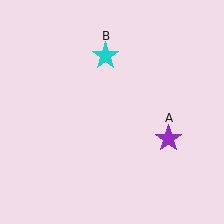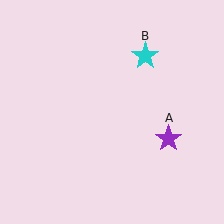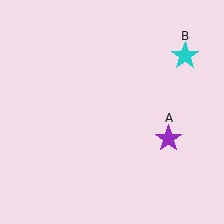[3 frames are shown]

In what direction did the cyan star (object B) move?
The cyan star (object B) moved right.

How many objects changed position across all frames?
1 object changed position: cyan star (object B).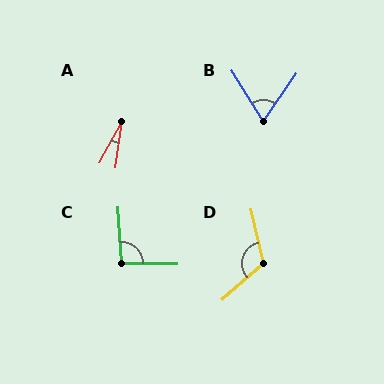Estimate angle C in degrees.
Approximately 94 degrees.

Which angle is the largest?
D, at approximately 118 degrees.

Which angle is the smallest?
A, at approximately 21 degrees.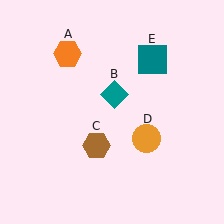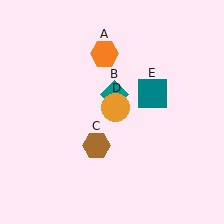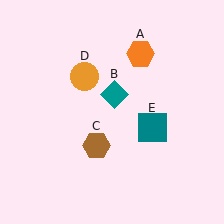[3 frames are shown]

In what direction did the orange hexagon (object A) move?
The orange hexagon (object A) moved right.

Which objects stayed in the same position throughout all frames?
Teal diamond (object B) and brown hexagon (object C) remained stationary.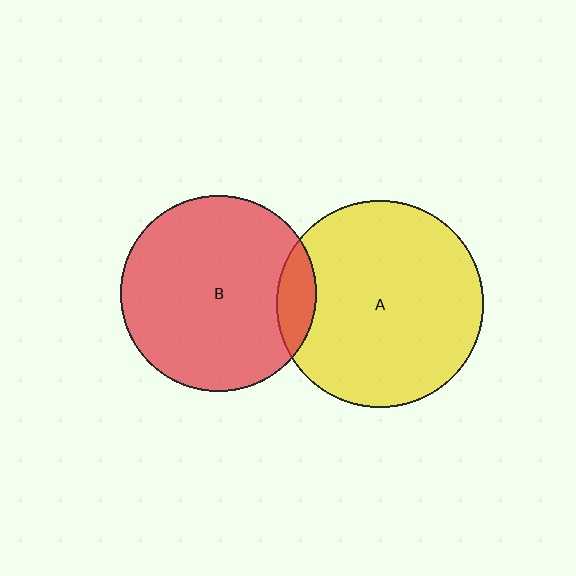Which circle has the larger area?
Circle A (yellow).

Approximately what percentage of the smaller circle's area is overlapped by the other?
Approximately 10%.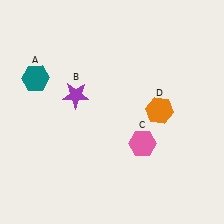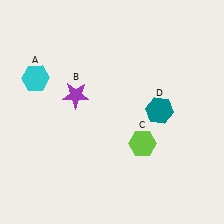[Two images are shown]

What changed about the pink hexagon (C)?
In Image 1, C is pink. In Image 2, it changed to lime.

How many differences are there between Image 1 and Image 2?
There are 3 differences between the two images.